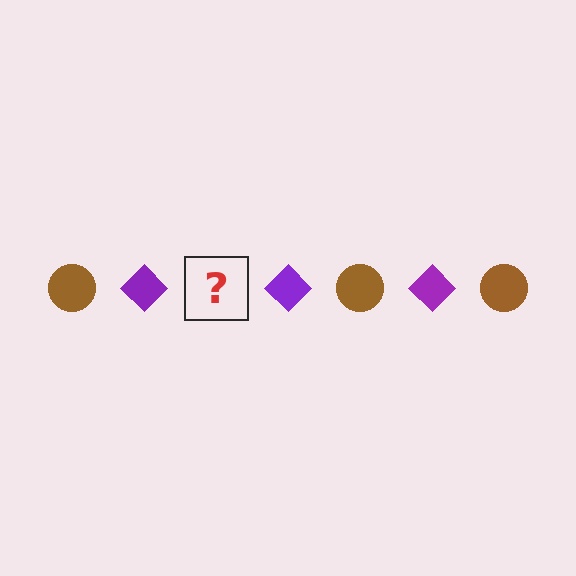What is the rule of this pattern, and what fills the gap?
The rule is that the pattern alternates between brown circle and purple diamond. The gap should be filled with a brown circle.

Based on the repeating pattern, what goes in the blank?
The blank should be a brown circle.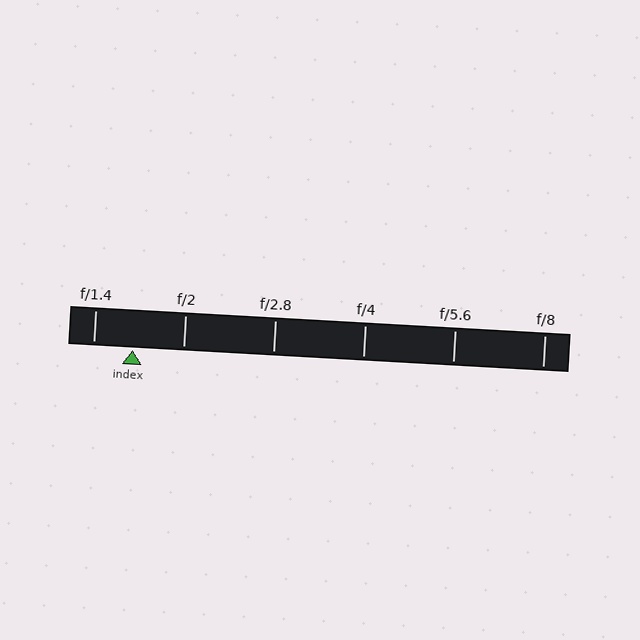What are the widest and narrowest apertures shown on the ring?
The widest aperture shown is f/1.4 and the narrowest is f/8.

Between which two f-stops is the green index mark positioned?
The index mark is between f/1.4 and f/2.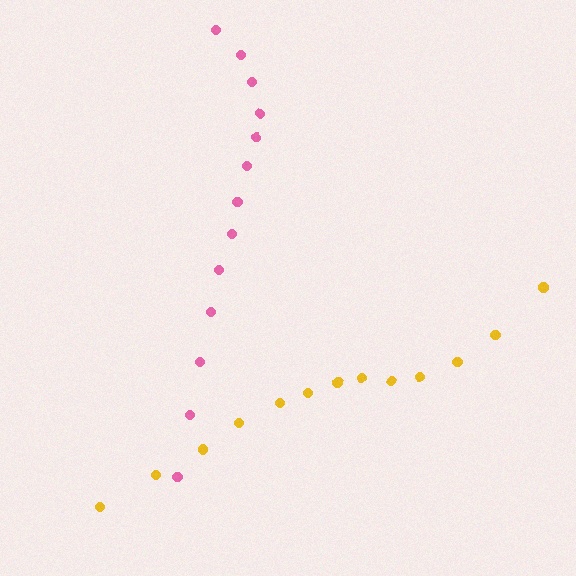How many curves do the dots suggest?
There are 2 distinct paths.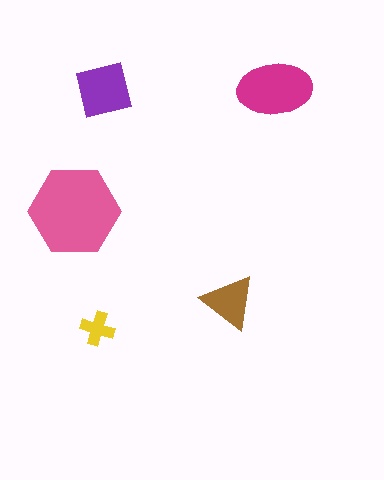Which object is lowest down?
The yellow cross is bottommost.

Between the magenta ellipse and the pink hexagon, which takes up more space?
The pink hexagon.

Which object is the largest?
The pink hexagon.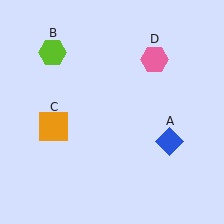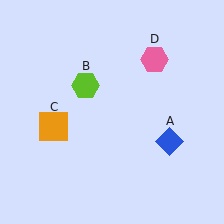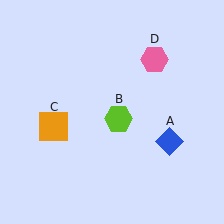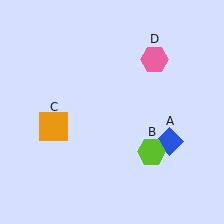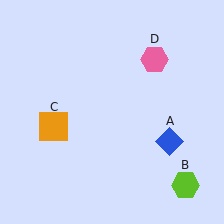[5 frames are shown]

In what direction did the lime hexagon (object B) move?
The lime hexagon (object B) moved down and to the right.